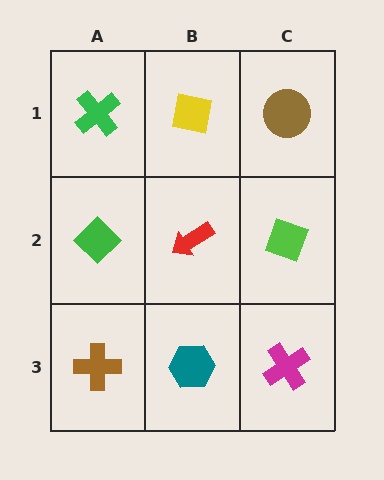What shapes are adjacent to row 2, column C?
A brown circle (row 1, column C), a magenta cross (row 3, column C), a red arrow (row 2, column B).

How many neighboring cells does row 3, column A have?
2.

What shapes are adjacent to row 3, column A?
A green diamond (row 2, column A), a teal hexagon (row 3, column B).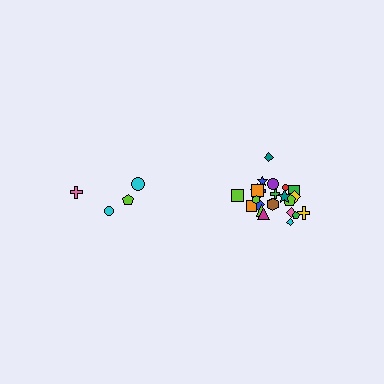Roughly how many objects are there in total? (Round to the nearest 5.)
Roughly 30 objects in total.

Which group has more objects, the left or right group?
The right group.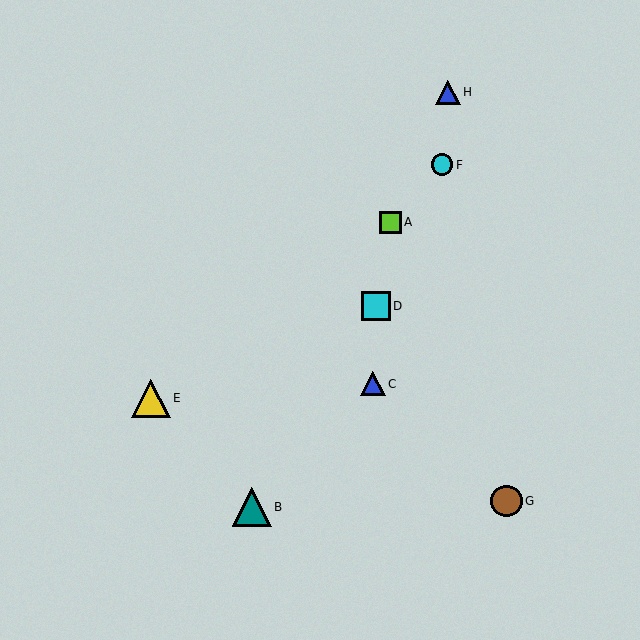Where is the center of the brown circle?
The center of the brown circle is at (506, 501).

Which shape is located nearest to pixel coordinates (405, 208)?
The lime square (labeled A) at (391, 222) is nearest to that location.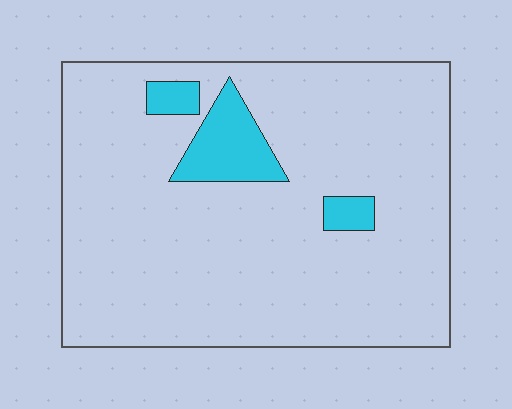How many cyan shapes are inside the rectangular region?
3.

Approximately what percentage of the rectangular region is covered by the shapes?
Approximately 10%.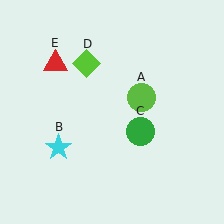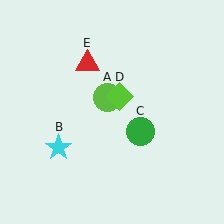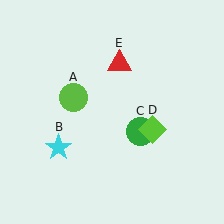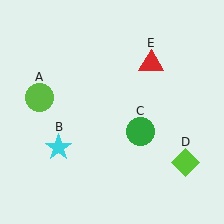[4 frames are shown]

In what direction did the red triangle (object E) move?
The red triangle (object E) moved right.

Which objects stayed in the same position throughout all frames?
Cyan star (object B) and green circle (object C) remained stationary.